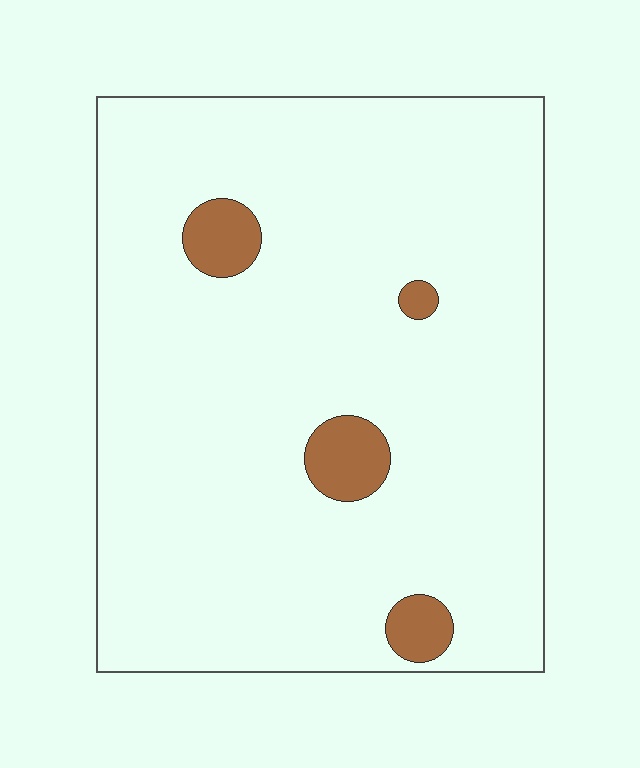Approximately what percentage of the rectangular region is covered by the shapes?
Approximately 5%.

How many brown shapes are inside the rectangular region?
4.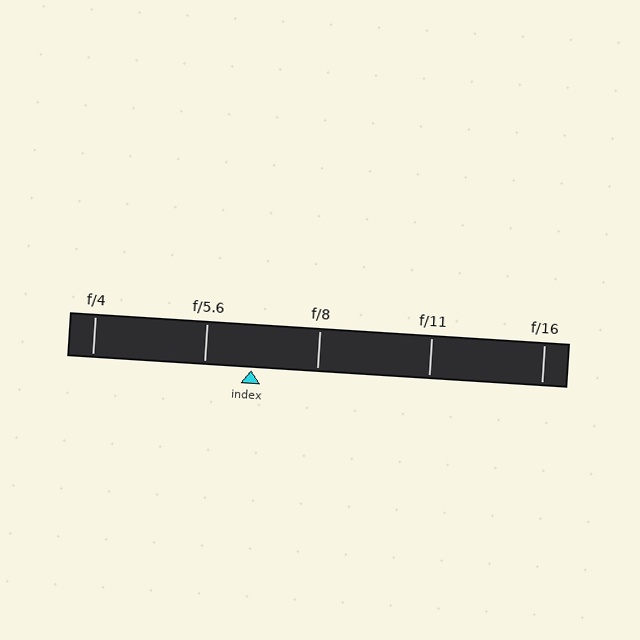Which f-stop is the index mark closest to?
The index mark is closest to f/5.6.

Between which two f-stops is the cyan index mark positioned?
The index mark is between f/5.6 and f/8.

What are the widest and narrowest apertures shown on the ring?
The widest aperture shown is f/4 and the narrowest is f/16.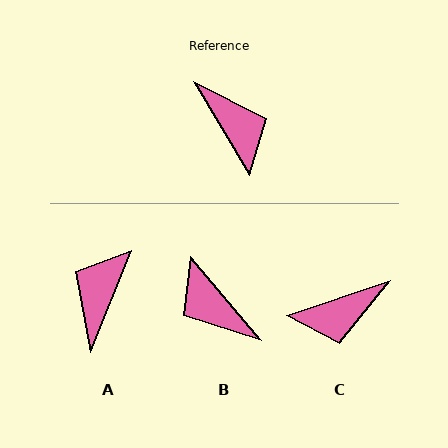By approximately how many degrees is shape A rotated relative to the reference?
Approximately 127 degrees counter-clockwise.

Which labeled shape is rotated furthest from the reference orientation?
B, about 171 degrees away.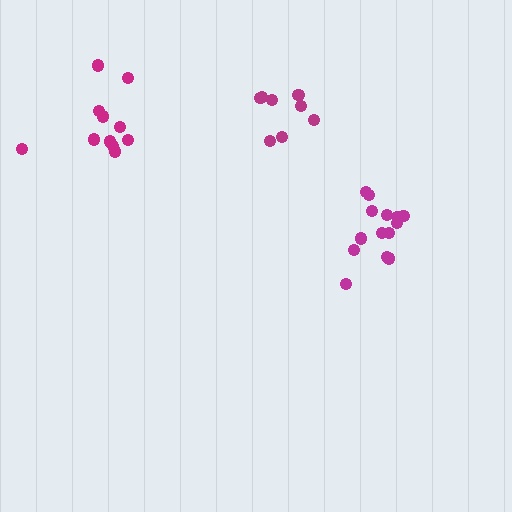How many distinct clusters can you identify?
There are 3 distinct clusters.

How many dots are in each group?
Group 1: 8 dots, Group 2: 11 dots, Group 3: 14 dots (33 total).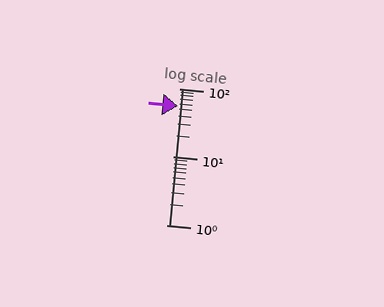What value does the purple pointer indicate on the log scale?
The pointer indicates approximately 55.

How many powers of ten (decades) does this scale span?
The scale spans 2 decades, from 1 to 100.